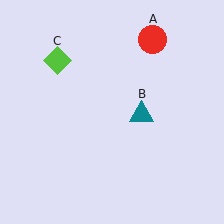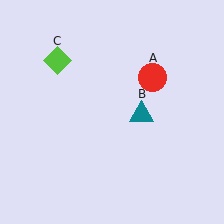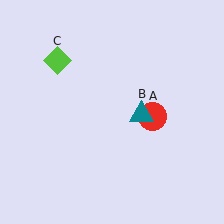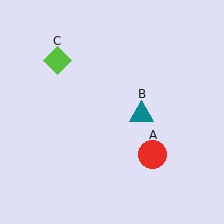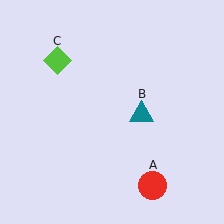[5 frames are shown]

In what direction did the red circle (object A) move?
The red circle (object A) moved down.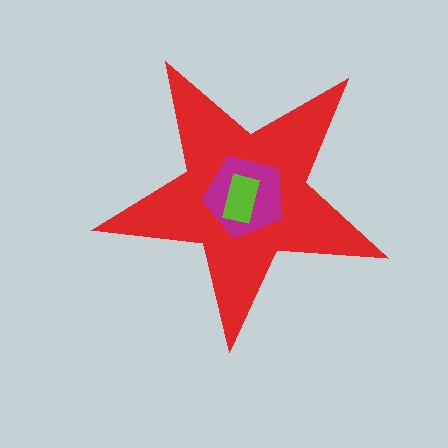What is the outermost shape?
The red star.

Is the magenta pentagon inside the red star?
Yes.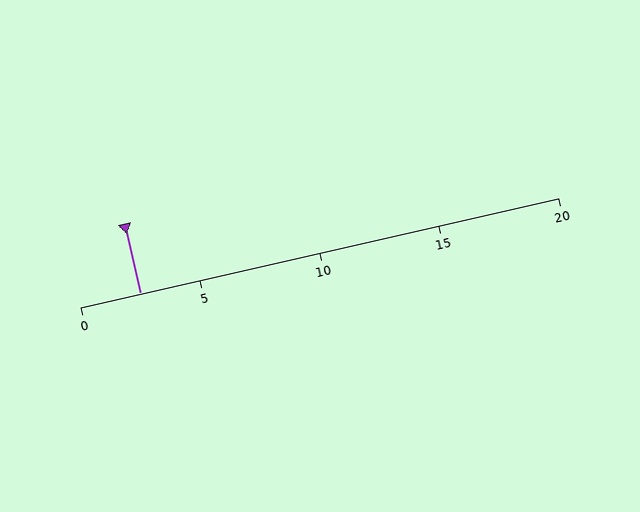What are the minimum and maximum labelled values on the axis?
The axis runs from 0 to 20.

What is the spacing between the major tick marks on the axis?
The major ticks are spaced 5 apart.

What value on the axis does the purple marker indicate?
The marker indicates approximately 2.5.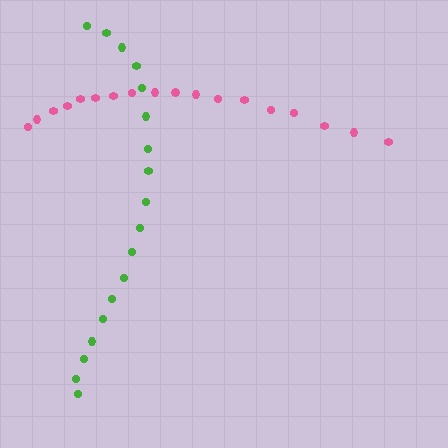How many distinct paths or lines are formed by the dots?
There are 2 distinct paths.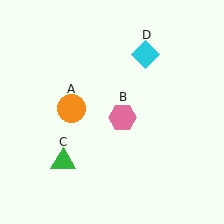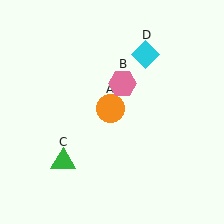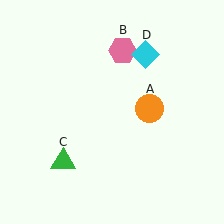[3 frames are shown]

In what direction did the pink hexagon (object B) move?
The pink hexagon (object B) moved up.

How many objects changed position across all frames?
2 objects changed position: orange circle (object A), pink hexagon (object B).